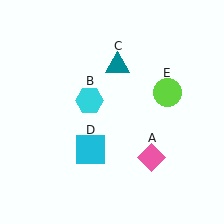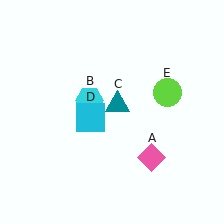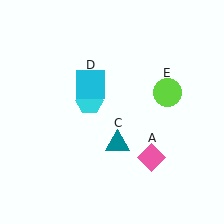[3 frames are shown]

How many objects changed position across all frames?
2 objects changed position: teal triangle (object C), cyan square (object D).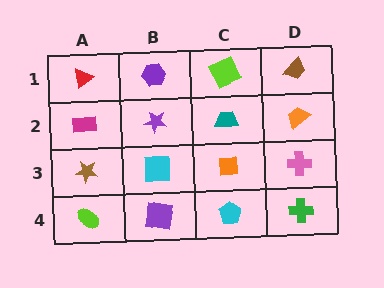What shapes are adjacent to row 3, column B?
A purple star (row 2, column B), a purple square (row 4, column B), a brown star (row 3, column A), an orange square (row 3, column C).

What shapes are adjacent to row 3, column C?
A teal trapezoid (row 2, column C), a cyan pentagon (row 4, column C), a cyan square (row 3, column B), a pink cross (row 3, column D).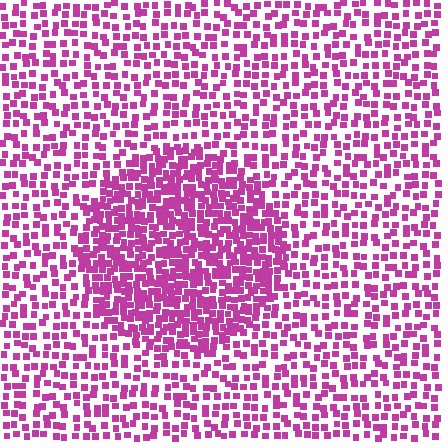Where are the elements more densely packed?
The elements are more densely packed inside the circle boundary.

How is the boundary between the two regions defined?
The boundary is defined by a change in element density (approximately 2.0x ratio). All elements are the same color, size, and shape.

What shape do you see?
I see a circle.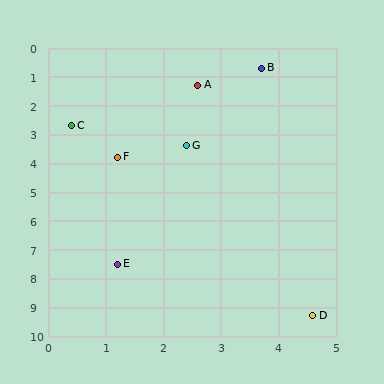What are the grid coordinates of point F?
Point F is at approximately (1.2, 3.8).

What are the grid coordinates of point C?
Point C is at approximately (0.4, 2.7).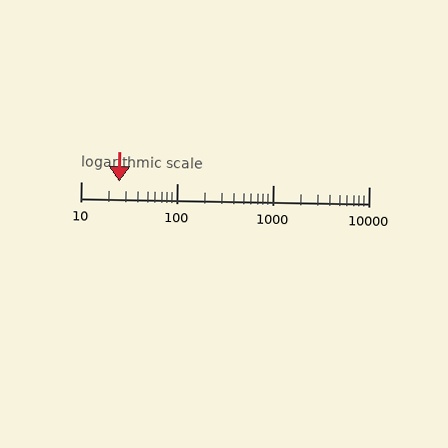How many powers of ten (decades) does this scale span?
The scale spans 3 decades, from 10 to 10000.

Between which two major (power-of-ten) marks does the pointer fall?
The pointer is between 10 and 100.